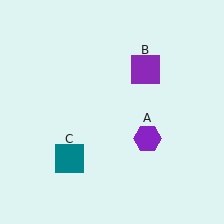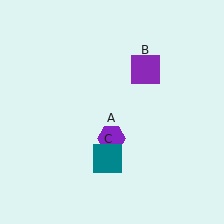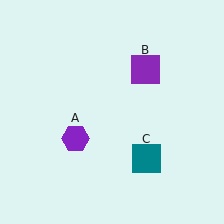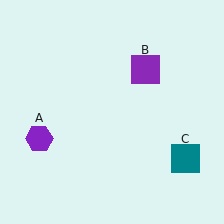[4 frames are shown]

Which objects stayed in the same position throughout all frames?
Purple square (object B) remained stationary.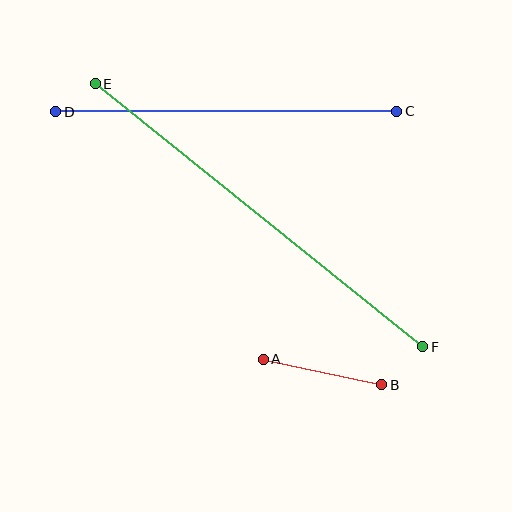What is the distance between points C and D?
The distance is approximately 341 pixels.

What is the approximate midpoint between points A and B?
The midpoint is at approximately (323, 372) pixels.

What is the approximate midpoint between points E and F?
The midpoint is at approximately (259, 215) pixels.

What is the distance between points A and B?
The distance is approximately 121 pixels.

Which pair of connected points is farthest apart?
Points E and F are farthest apart.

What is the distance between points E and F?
The distance is approximately 420 pixels.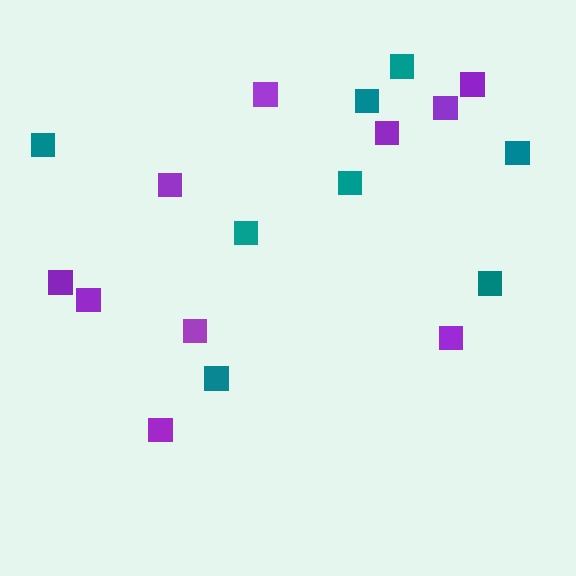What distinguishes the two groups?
There are 2 groups: one group of teal squares (8) and one group of purple squares (10).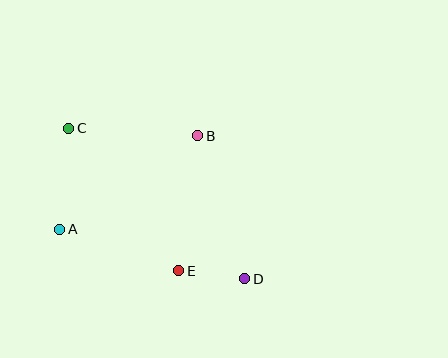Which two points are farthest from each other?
Points C and D are farthest from each other.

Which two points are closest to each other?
Points D and E are closest to each other.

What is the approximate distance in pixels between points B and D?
The distance between B and D is approximately 151 pixels.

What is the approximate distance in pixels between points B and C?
The distance between B and C is approximately 129 pixels.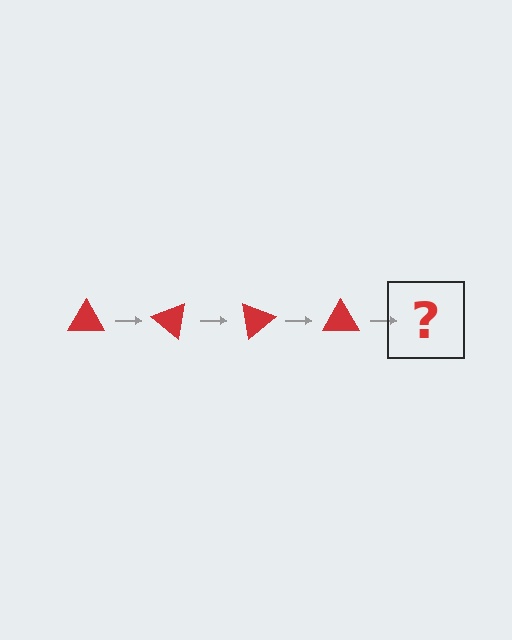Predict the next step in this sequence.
The next step is a red triangle rotated 160 degrees.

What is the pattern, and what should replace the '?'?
The pattern is that the triangle rotates 40 degrees each step. The '?' should be a red triangle rotated 160 degrees.